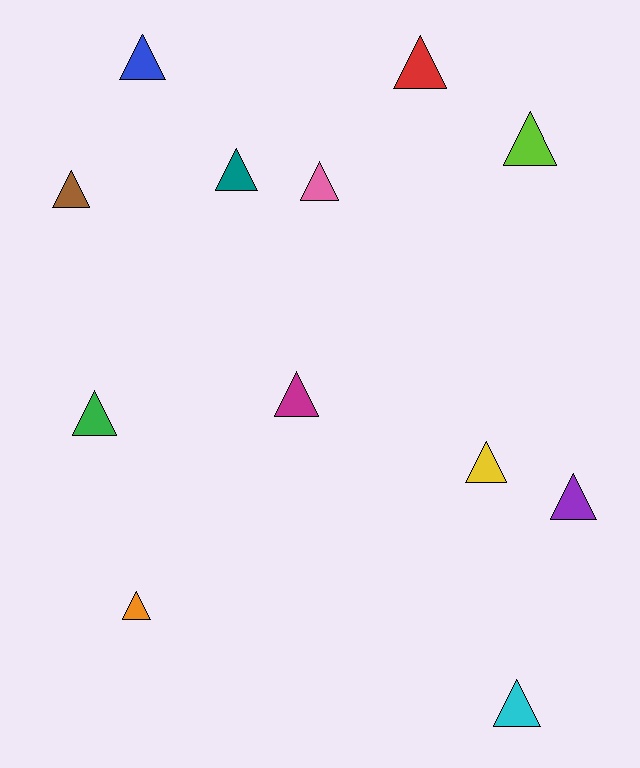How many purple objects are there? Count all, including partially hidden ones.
There is 1 purple object.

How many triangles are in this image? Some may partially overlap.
There are 12 triangles.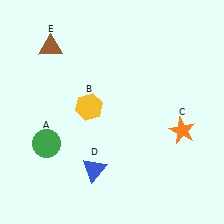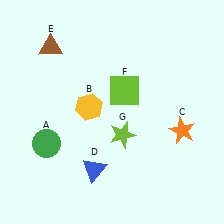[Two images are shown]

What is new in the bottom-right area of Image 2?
A lime star (G) was added in the bottom-right area of Image 2.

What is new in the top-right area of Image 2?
A lime square (F) was added in the top-right area of Image 2.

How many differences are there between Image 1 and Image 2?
There are 2 differences between the two images.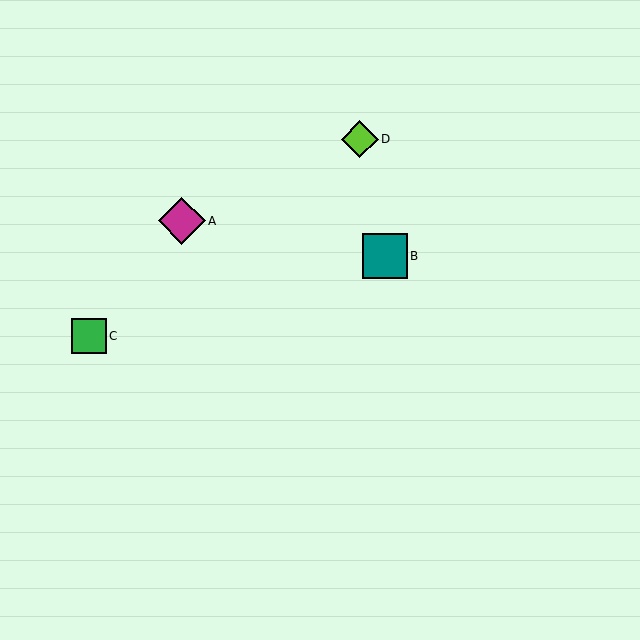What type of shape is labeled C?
Shape C is a green square.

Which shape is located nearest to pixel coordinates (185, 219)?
The magenta diamond (labeled A) at (182, 221) is nearest to that location.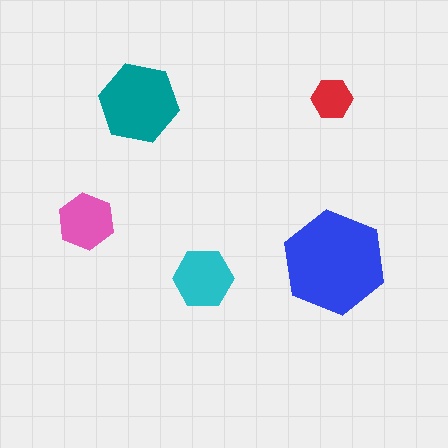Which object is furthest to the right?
The blue hexagon is rightmost.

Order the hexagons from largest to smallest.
the blue one, the teal one, the cyan one, the pink one, the red one.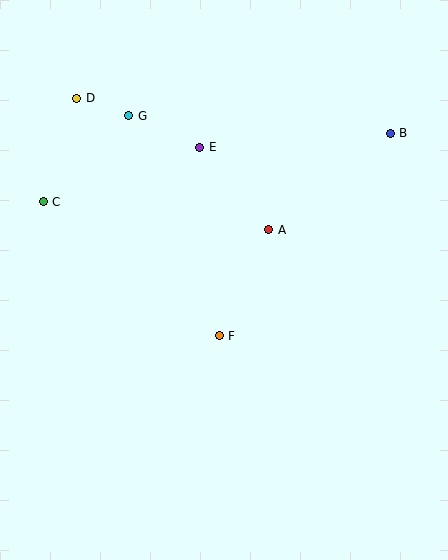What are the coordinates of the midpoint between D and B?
The midpoint between D and B is at (233, 116).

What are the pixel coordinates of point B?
Point B is at (390, 133).